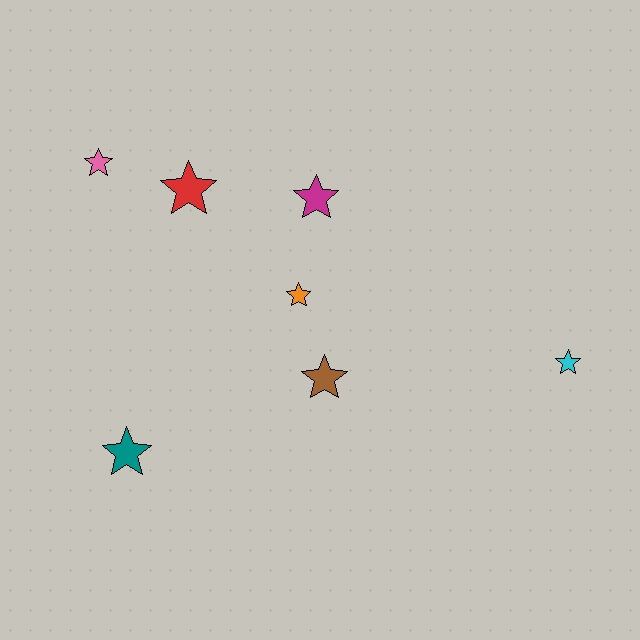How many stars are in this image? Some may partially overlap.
There are 7 stars.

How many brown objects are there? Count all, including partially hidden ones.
There is 1 brown object.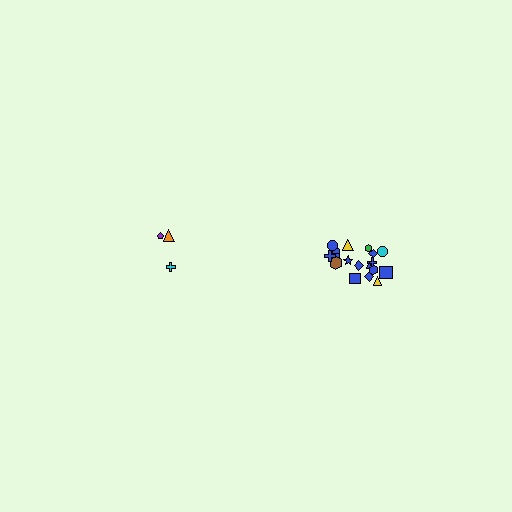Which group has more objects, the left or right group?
The right group.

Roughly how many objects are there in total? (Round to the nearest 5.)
Roughly 20 objects in total.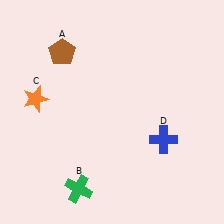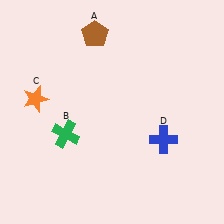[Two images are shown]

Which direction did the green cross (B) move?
The green cross (B) moved up.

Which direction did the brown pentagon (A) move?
The brown pentagon (A) moved right.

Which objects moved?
The objects that moved are: the brown pentagon (A), the green cross (B).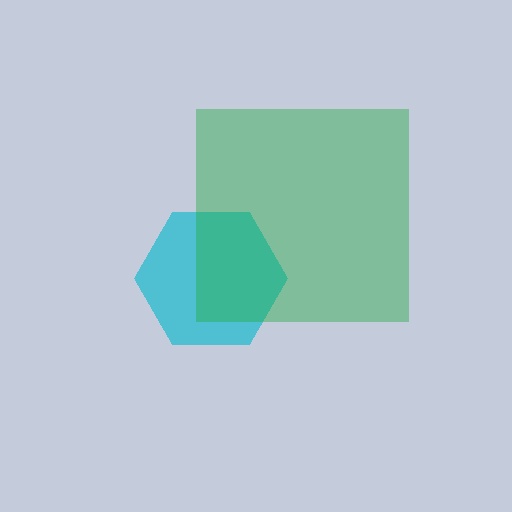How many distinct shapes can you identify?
There are 2 distinct shapes: a cyan hexagon, a green square.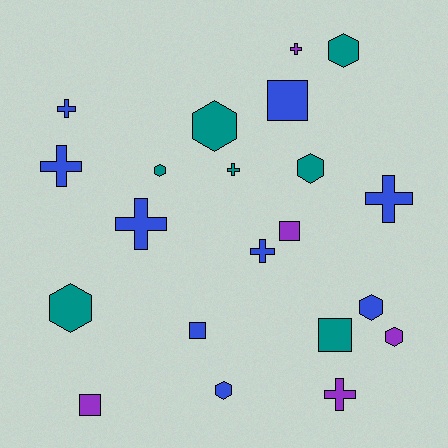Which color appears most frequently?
Blue, with 9 objects.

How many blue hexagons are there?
There are 2 blue hexagons.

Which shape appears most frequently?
Cross, with 8 objects.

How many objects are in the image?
There are 21 objects.